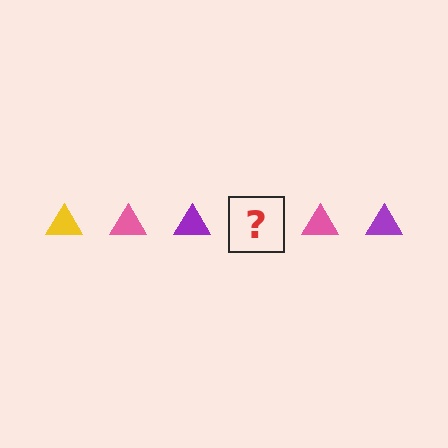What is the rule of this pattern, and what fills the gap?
The rule is that the pattern cycles through yellow, pink, purple triangles. The gap should be filled with a yellow triangle.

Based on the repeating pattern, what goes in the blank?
The blank should be a yellow triangle.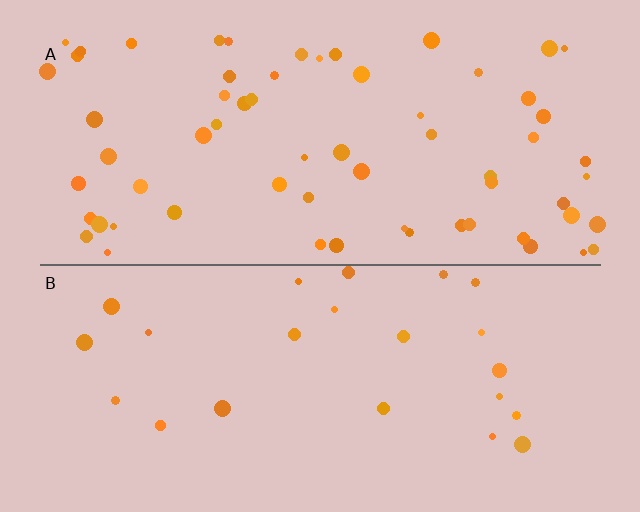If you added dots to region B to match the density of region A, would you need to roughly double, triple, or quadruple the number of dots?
Approximately triple.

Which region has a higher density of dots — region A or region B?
A (the top).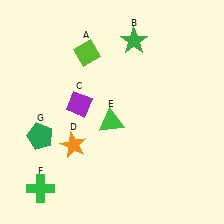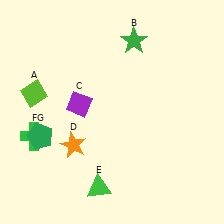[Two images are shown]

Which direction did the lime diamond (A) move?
The lime diamond (A) moved left.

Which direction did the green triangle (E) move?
The green triangle (E) moved down.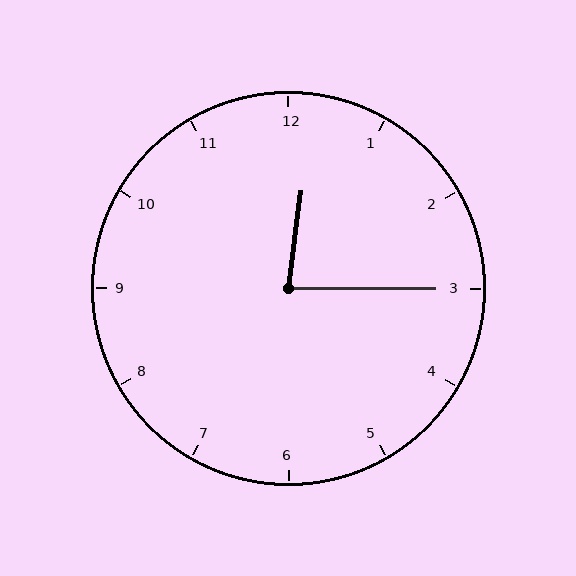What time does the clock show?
12:15.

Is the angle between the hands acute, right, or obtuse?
It is acute.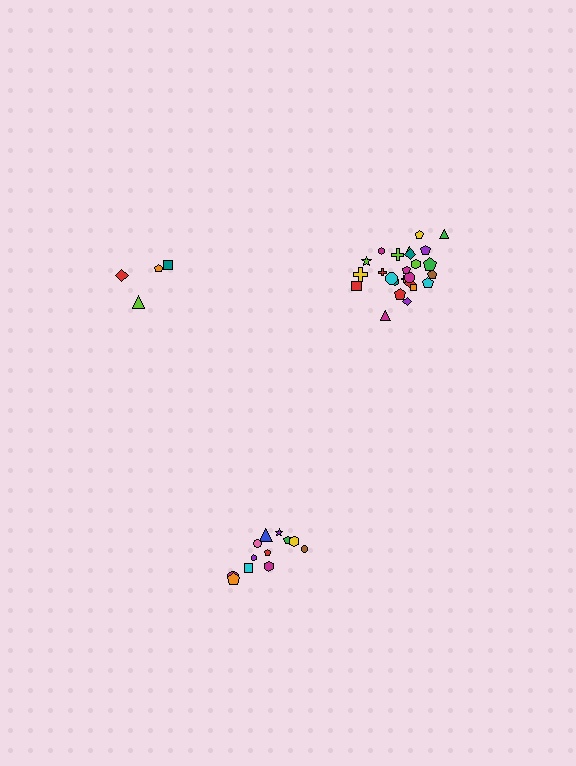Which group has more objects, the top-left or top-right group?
The top-right group.